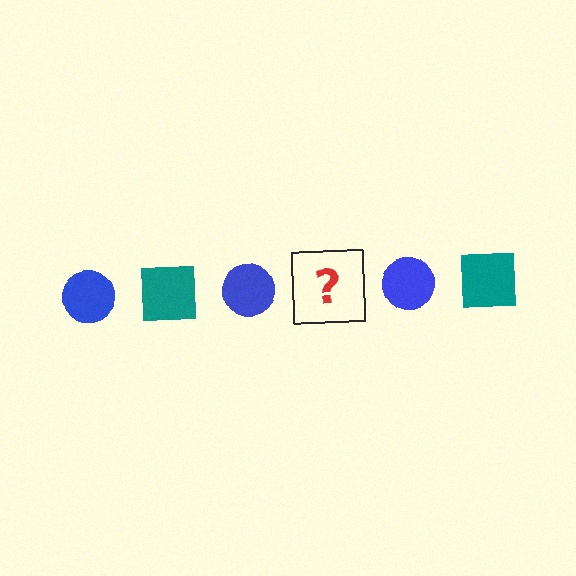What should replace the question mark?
The question mark should be replaced with a teal square.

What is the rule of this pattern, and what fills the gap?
The rule is that the pattern alternates between blue circle and teal square. The gap should be filled with a teal square.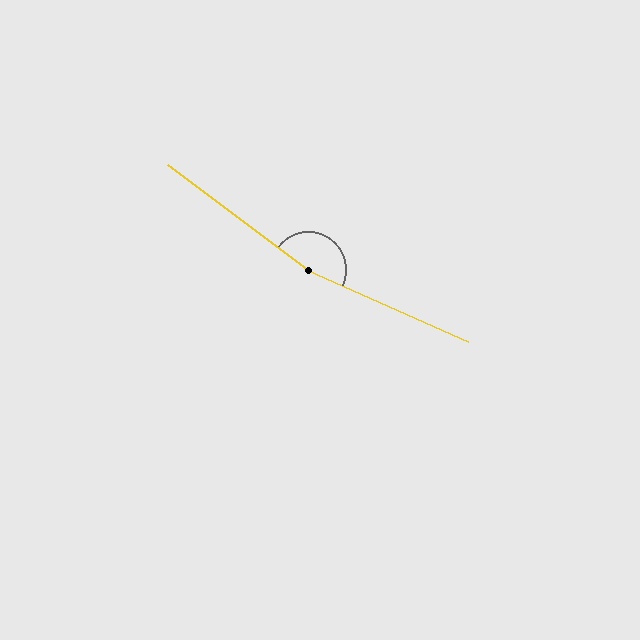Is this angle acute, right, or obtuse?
It is obtuse.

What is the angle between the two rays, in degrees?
Approximately 167 degrees.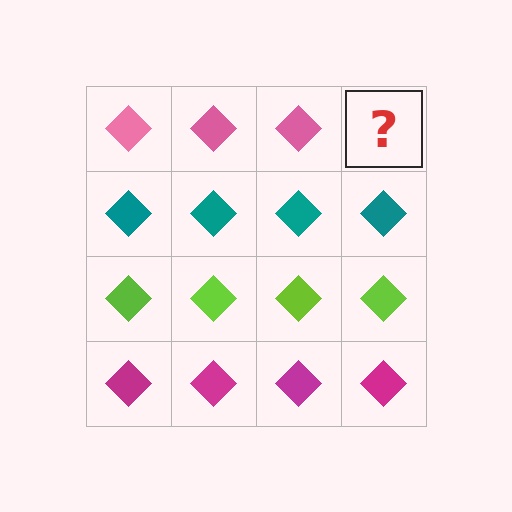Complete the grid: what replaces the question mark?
The question mark should be replaced with a pink diamond.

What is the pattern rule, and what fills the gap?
The rule is that each row has a consistent color. The gap should be filled with a pink diamond.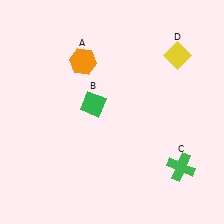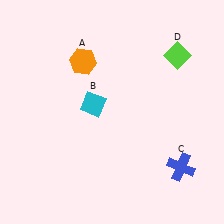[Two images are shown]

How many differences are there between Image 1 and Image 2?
There are 3 differences between the two images.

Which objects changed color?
B changed from green to cyan. C changed from green to blue. D changed from yellow to lime.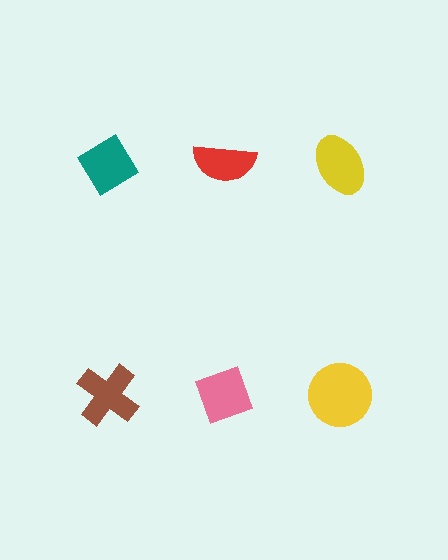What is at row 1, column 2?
A red semicircle.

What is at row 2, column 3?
A yellow circle.